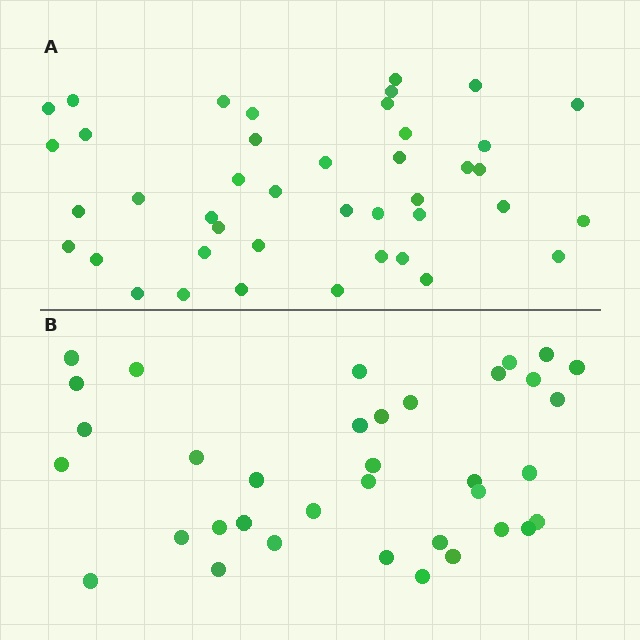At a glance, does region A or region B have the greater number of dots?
Region A (the top region) has more dots.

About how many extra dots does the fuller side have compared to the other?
Region A has about 6 more dots than region B.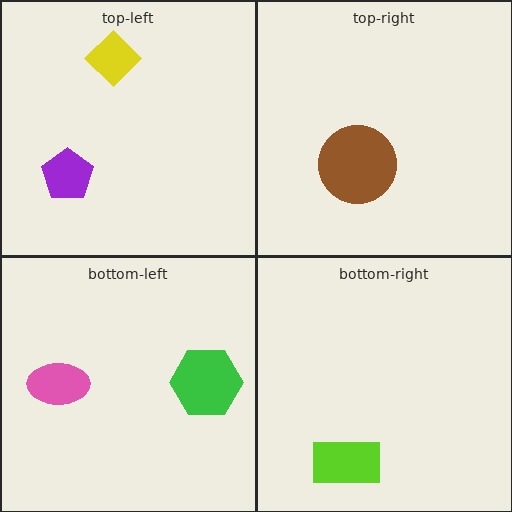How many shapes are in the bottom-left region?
2.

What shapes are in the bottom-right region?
The lime rectangle.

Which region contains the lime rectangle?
The bottom-right region.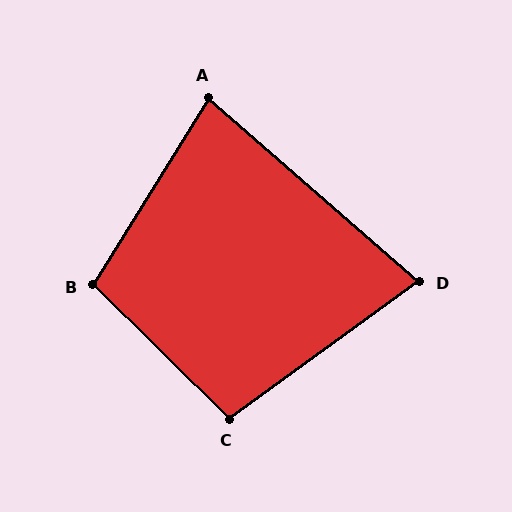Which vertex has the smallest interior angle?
D, at approximately 77 degrees.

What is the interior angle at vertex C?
Approximately 99 degrees (obtuse).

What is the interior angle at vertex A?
Approximately 81 degrees (acute).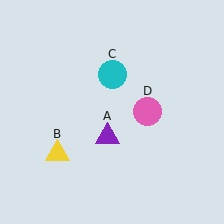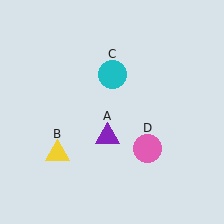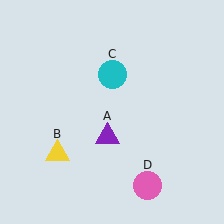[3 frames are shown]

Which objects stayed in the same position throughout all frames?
Purple triangle (object A) and yellow triangle (object B) and cyan circle (object C) remained stationary.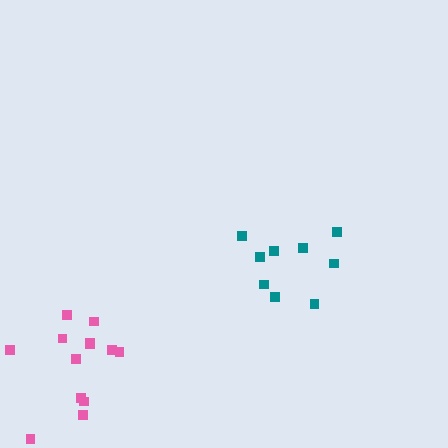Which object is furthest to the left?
The pink cluster is leftmost.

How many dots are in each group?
Group 1: 9 dots, Group 2: 13 dots (22 total).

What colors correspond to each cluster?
The clusters are colored: teal, pink.